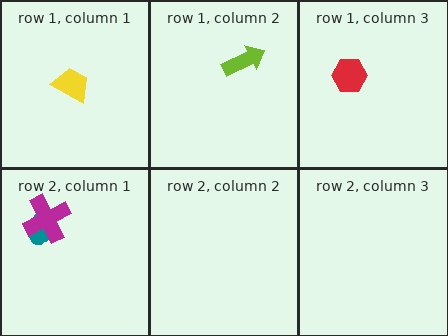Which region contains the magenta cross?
The row 2, column 1 region.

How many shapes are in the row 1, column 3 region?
1.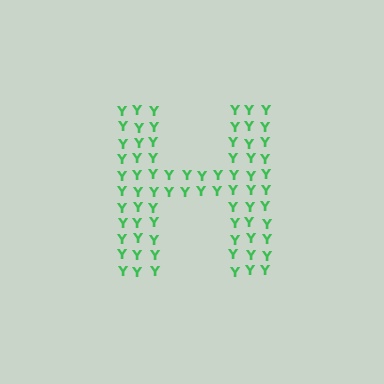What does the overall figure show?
The overall figure shows the letter H.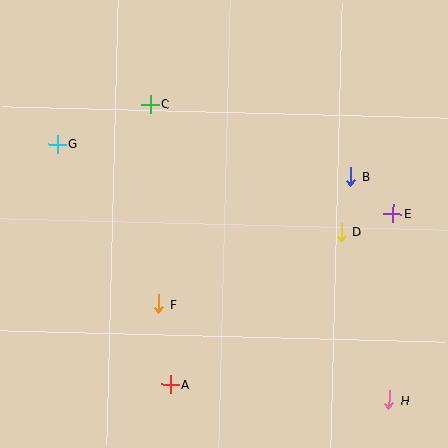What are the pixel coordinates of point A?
Point A is at (170, 384).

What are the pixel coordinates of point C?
Point C is at (151, 104).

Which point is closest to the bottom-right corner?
Point H is closest to the bottom-right corner.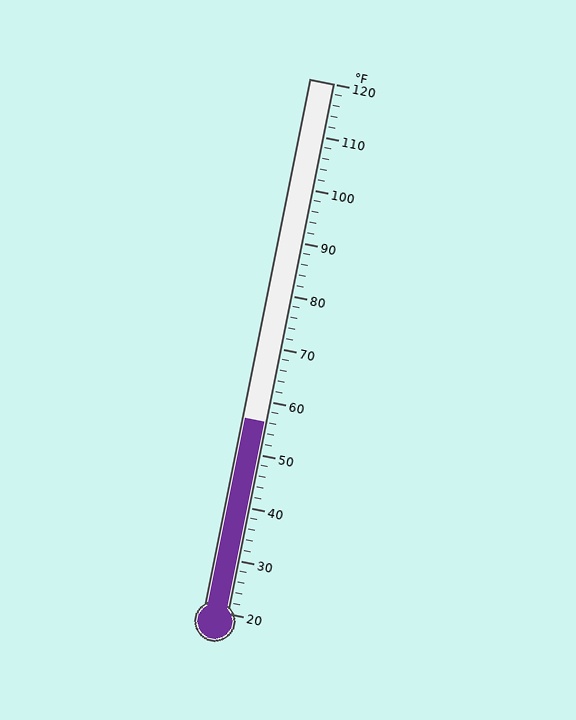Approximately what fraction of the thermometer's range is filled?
The thermometer is filled to approximately 35% of its range.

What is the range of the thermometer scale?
The thermometer scale ranges from 20°F to 120°F.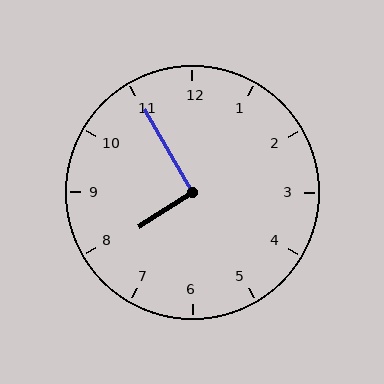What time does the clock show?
7:55.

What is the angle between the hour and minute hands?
Approximately 92 degrees.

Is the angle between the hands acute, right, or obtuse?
It is right.